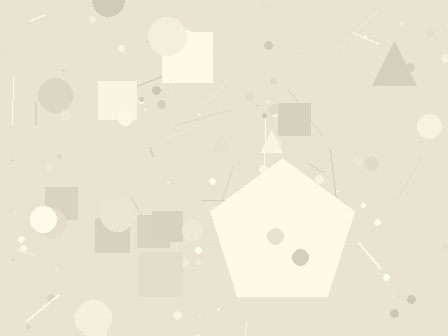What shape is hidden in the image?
A pentagon is hidden in the image.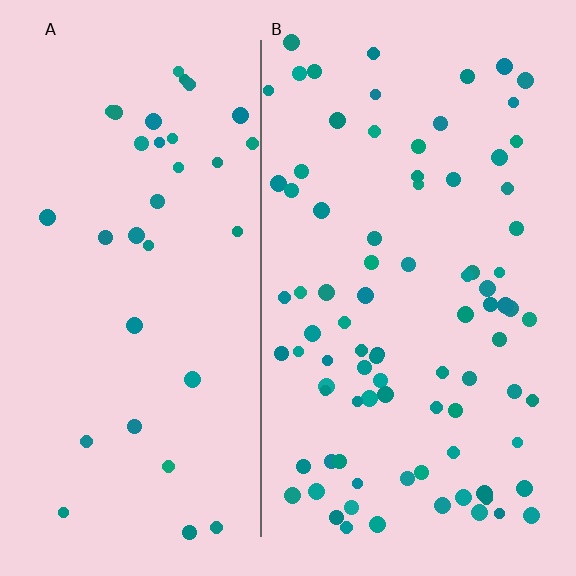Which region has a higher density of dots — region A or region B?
B (the right).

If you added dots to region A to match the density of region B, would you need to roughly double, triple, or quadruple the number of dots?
Approximately triple.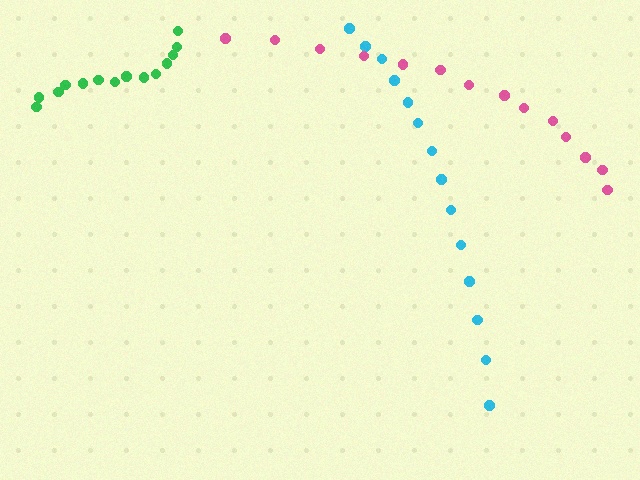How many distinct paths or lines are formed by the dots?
There are 3 distinct paths.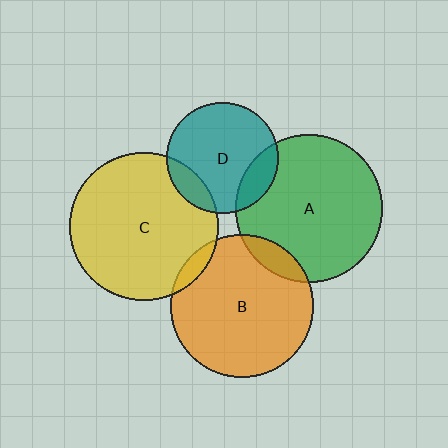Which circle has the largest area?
Circle C (yellow).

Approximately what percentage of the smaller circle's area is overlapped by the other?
Approximately 15%.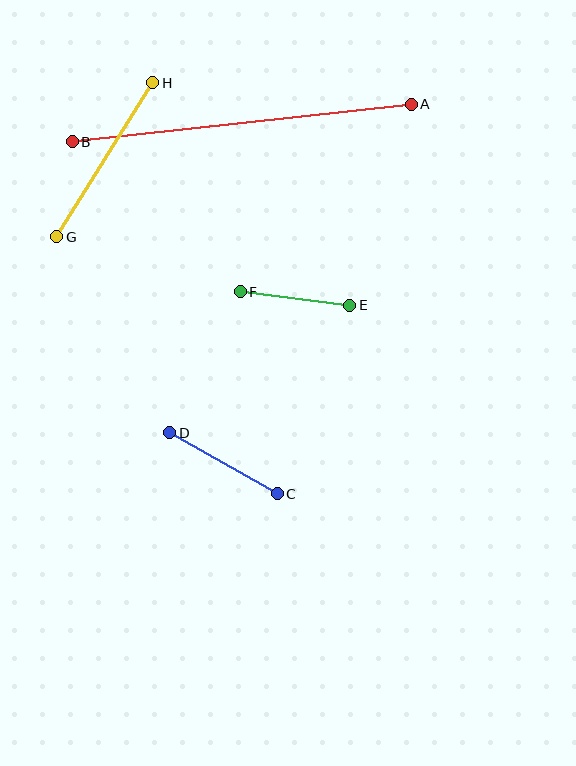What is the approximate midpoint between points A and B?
The midpoint is at approximately (242, 123) pixels.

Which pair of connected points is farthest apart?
Points A and B are farthest apart.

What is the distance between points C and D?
The distance is approximately 124 pixels.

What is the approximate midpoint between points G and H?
The midpoint is at approximately (105, 160) pixels.